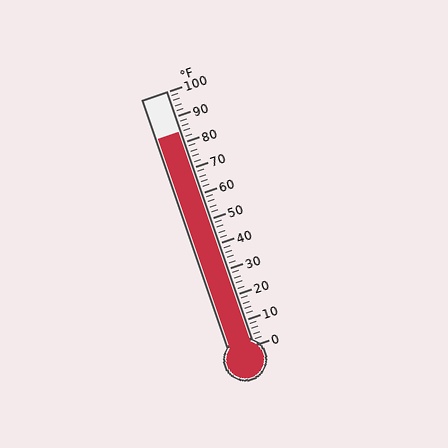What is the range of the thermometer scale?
The thermometer scale ranges from 0°F to 100°F.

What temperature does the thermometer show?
The thermometer shows approximately 84°F.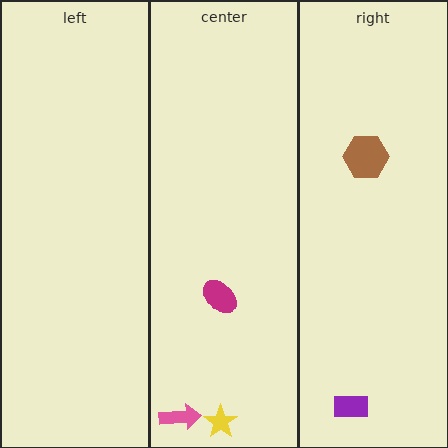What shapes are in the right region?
The purple rectangle, the brown hexagon.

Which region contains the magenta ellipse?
The center region.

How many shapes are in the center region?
3.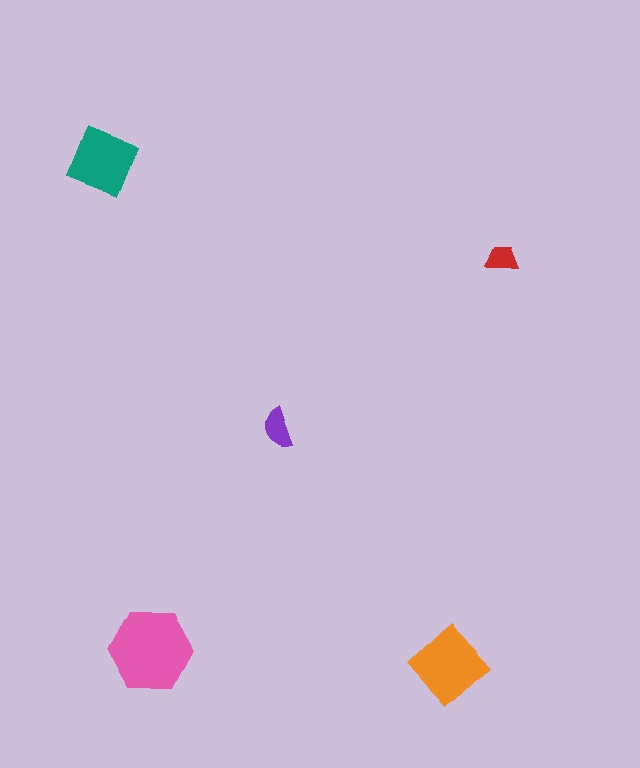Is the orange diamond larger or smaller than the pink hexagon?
Smaller.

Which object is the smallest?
The red trapezoid.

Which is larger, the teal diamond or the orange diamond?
The orange diamond.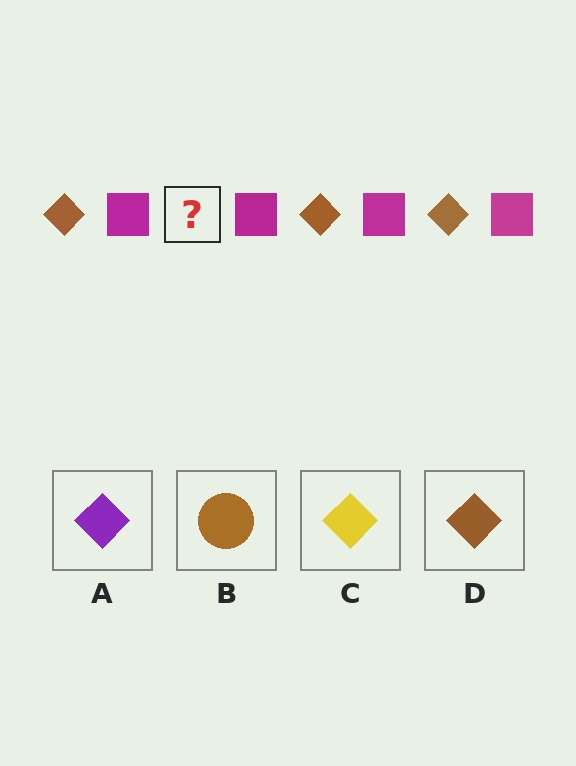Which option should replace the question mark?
Option D.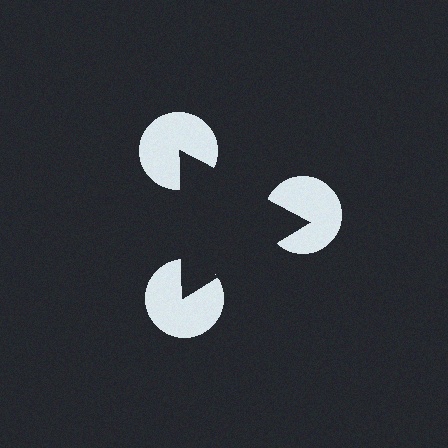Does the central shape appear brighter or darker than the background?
It typically appears slightly darker than the background, even though no actual brightness change is drawn.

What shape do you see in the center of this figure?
An illusory triangle — its edges are inferred from the aligned wedge cuts in the pac-man discs, not physically drawn.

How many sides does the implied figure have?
3 sides.